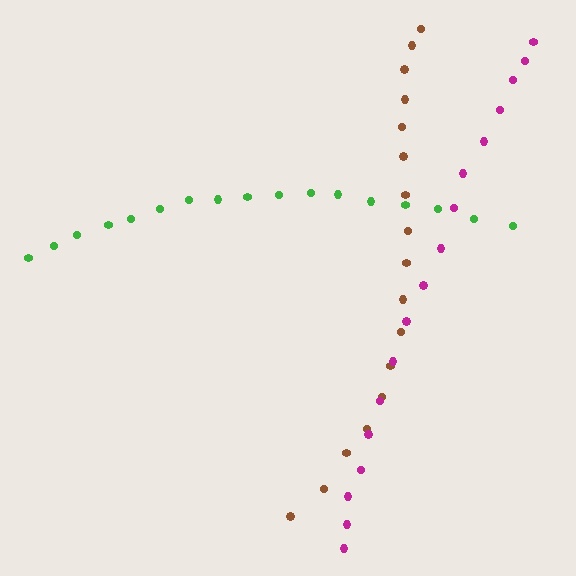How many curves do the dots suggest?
There are 3 distinct paths.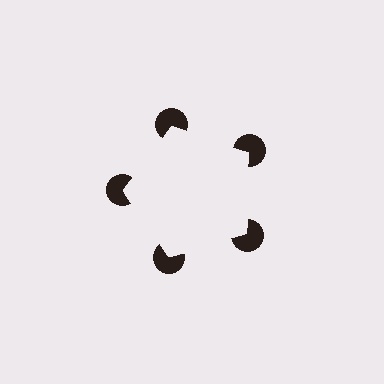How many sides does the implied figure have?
5 sides.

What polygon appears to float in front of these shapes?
An illusory pentagon — its edges are inferred from the aligned wedge cuts in the pac-man discs, not physically drawn.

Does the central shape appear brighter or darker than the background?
It typically appears slightly brighter than the background, even though no actual brightness change is drawn.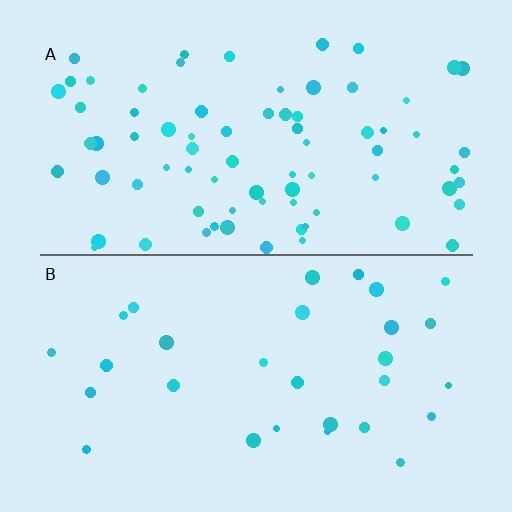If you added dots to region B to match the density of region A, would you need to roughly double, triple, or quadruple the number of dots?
Approximately triple.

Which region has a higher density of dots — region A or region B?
A (the top).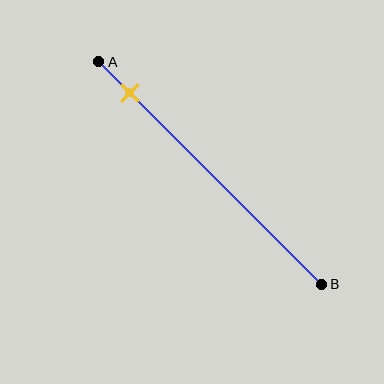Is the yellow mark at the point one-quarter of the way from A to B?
No, the mark is at about 15% from A, not at the 25% one-quarter point.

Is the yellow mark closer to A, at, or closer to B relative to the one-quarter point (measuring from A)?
The yellow mark is closer to point A than the one-quarter point of segment AB.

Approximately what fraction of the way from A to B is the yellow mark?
The yellow mark is approximately 15% of the way from A to B.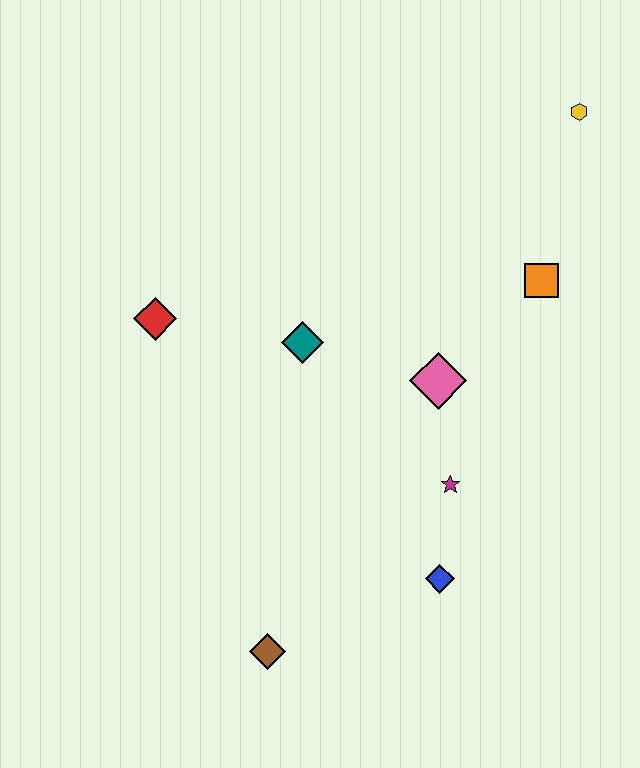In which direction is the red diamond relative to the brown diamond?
The red diamond is above the brown diamond.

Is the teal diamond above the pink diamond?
Yes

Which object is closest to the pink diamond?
The magenta star is closest to the pink diamond.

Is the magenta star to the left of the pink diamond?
No